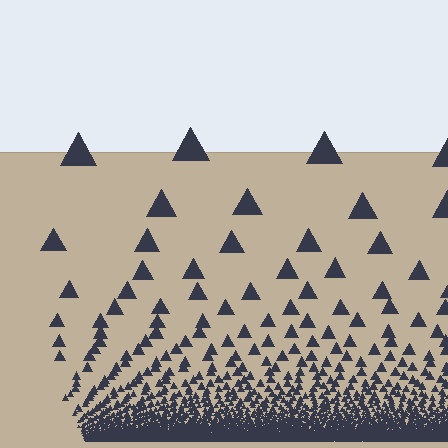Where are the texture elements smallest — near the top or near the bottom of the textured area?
Near the bottom.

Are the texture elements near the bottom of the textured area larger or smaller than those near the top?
Smaller. The gradient is inverted — elements near the bottom are smaller and denser.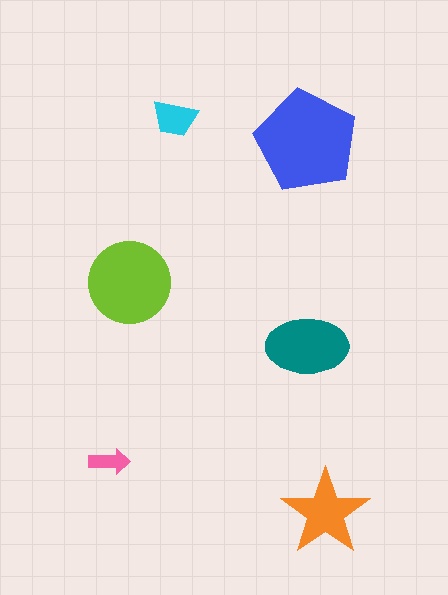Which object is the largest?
The blue pentagon.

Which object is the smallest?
The pink arrow.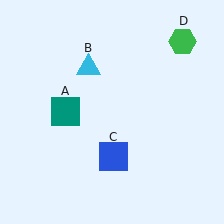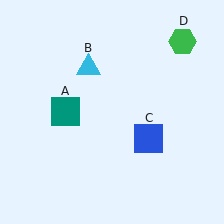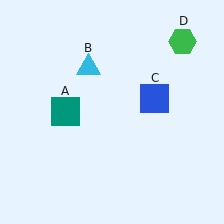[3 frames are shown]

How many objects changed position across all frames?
1 object changed position: blue square (object C).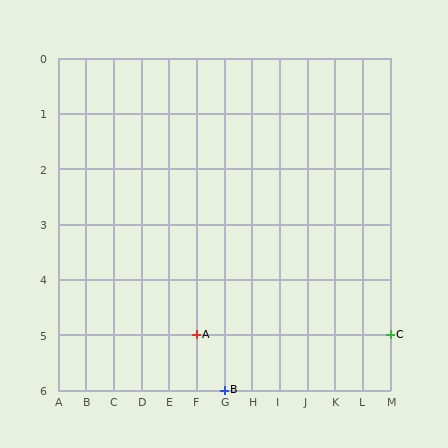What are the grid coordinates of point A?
Point A is at grid coordinates (F, 5).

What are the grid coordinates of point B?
Point B is at grid coordinates (G, 6).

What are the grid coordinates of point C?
Point C is at grid coordinates (M, 5).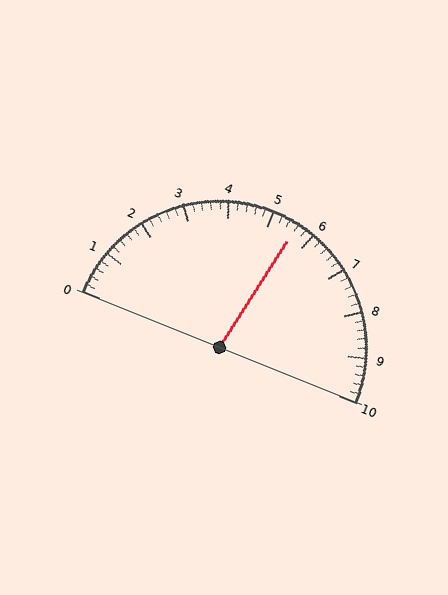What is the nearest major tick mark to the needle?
The nearest major tick mark is 6.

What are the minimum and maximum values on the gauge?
The gauge ranges from 0 to 10.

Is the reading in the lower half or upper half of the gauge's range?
The reading is in the upper half of the range (0 to 10).